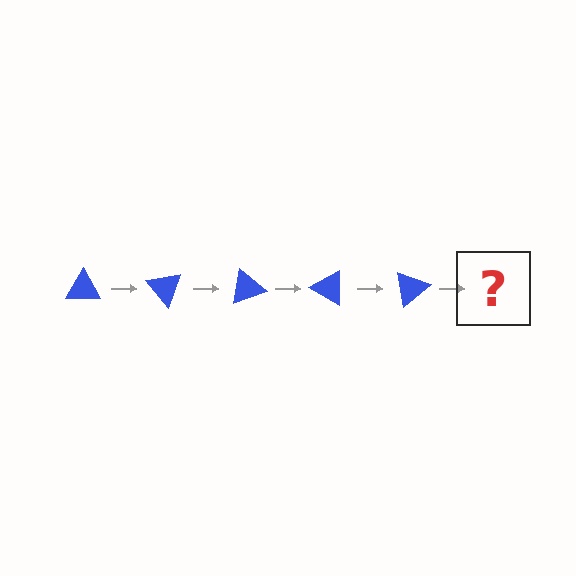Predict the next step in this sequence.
The next step is a blue triangle rotated 250 degrees.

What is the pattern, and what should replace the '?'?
The pattern is that the triangle rotates 50 degrees each step. The '?' should be a blue triangle rotated 250 degrees.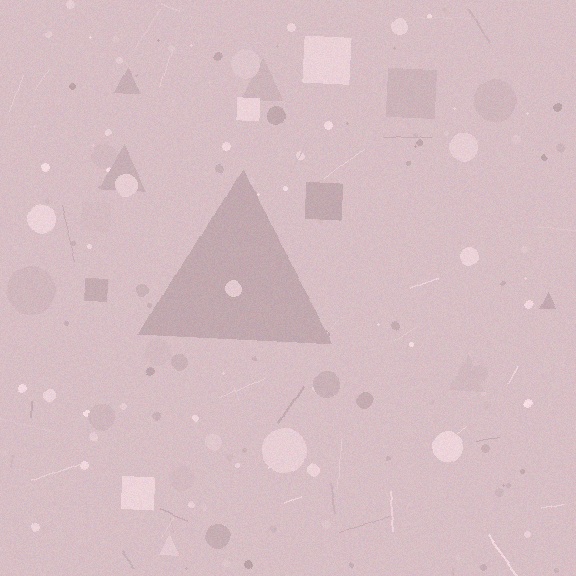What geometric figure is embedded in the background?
A triangle is embedded in the background.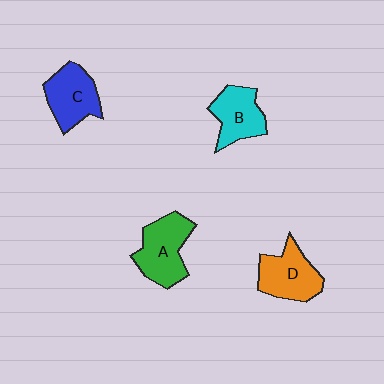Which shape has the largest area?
Shape A (green).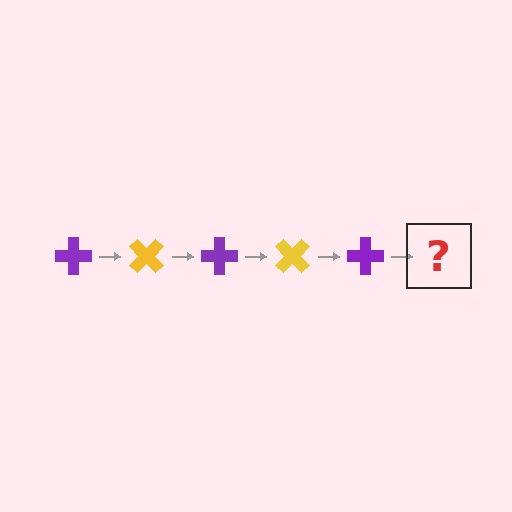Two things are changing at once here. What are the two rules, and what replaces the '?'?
The two rules are that it rotates 45 degrees each step and the color cycles through purple and yellow. The '?' should be a yellow cross, rotated 225 degrees from the start.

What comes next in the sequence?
The next element should be a yellow cross, rotated 225 degrees from the start.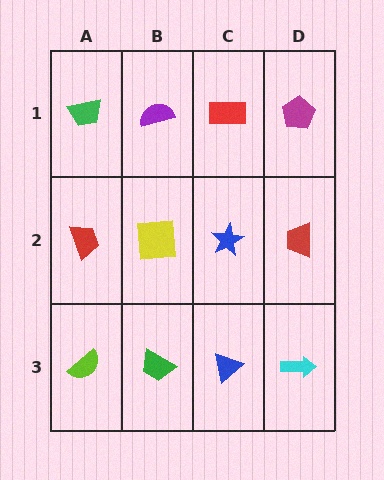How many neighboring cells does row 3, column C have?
3.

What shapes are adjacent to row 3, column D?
A red trapezoid (row 2, column D), a blue triangle (row 3, column C).